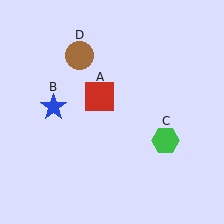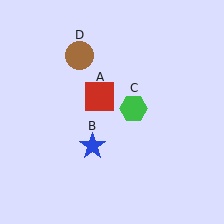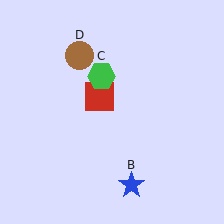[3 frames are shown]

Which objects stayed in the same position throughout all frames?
Red square (object A) and brown circle (object D) remained stationary.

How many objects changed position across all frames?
2 objects changed position: blue star (object B), green hexagon (object C).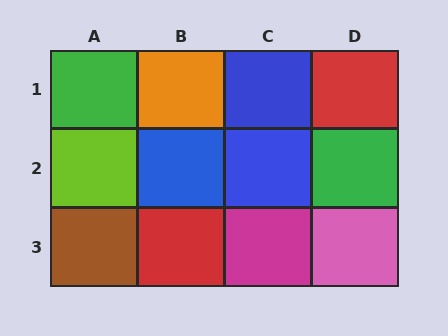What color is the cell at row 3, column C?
Magenta.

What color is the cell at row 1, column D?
Red.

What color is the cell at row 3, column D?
Pink.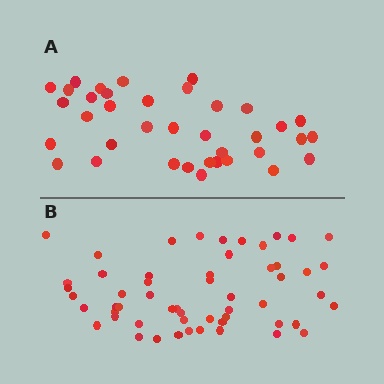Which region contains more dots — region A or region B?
Region B (the bottom region) has more dots.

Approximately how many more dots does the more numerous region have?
Region B has approximately 20 more dots than region A.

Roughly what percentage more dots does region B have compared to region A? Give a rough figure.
About 50% more.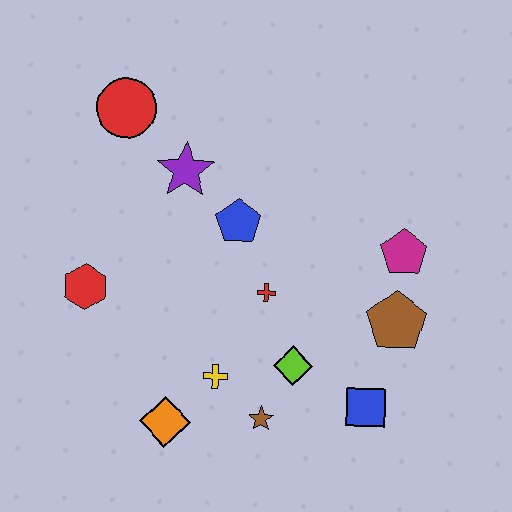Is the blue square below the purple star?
Yes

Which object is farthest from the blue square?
The red circle is farthest from the blue square.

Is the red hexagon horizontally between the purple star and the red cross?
No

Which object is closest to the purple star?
The blue pentagon is closest to the purple star.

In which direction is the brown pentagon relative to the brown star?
The brown pentagon is to the right of the brown star.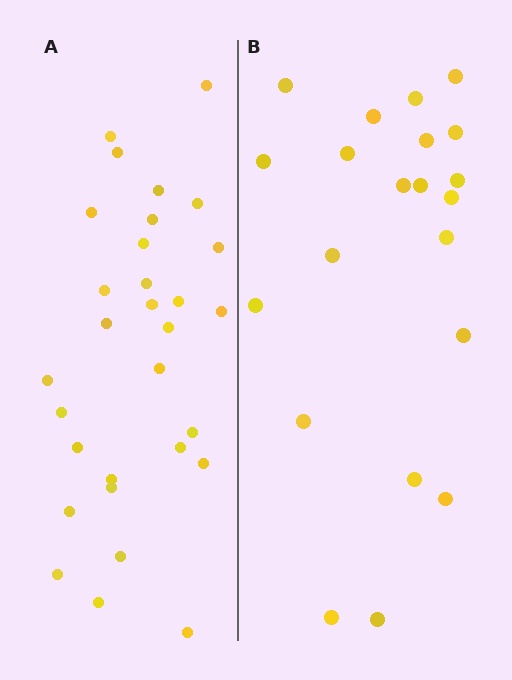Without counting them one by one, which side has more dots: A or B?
Region A (the left region) has more dots.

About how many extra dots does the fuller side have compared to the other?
Region A has roughly 8 or so more dots than region B.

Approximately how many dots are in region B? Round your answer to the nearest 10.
About 20 dots. (The exact count is 21, which rounds to 20.)